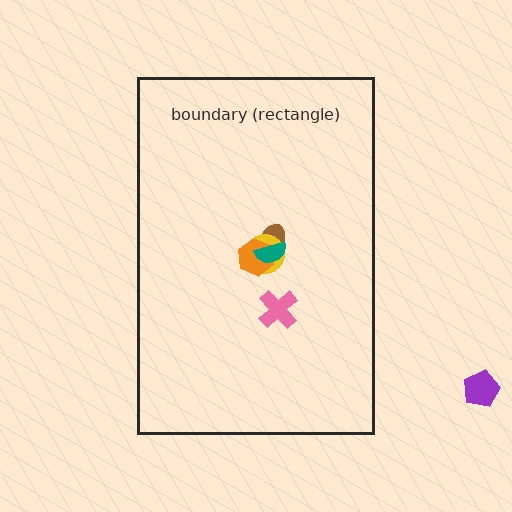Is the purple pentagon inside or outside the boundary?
Outside.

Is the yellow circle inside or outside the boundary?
Inside.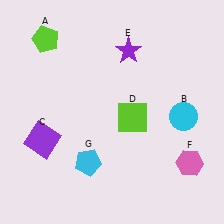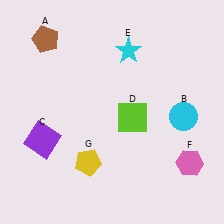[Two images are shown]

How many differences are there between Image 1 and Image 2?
There are 3 differences between the two images.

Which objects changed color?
A changed from lime to brown. E changed from purple to cyan. G changed from cyan to yellow.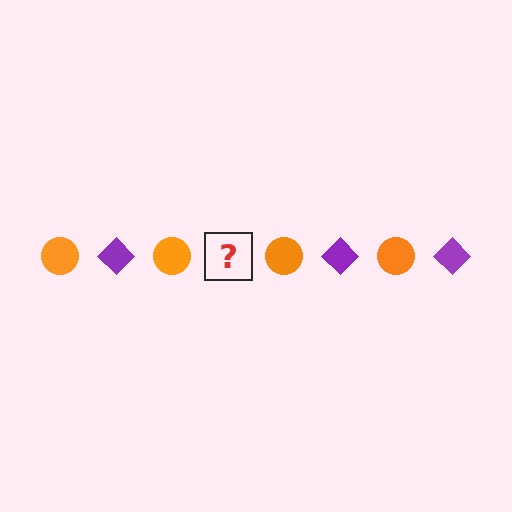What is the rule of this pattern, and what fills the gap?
The rule is that the pattern alternates between orange circle and purple diamond. The gap should be filled with a purple diamond.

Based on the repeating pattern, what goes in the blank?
The blank should be a purple diamond.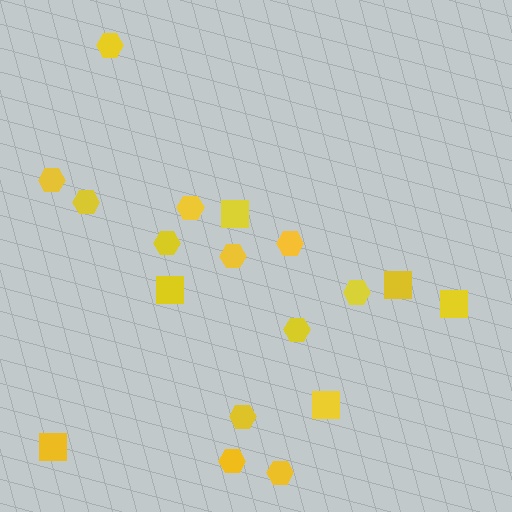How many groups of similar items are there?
There are 2 groups: one group of hexagons (12) and one group of squares (6).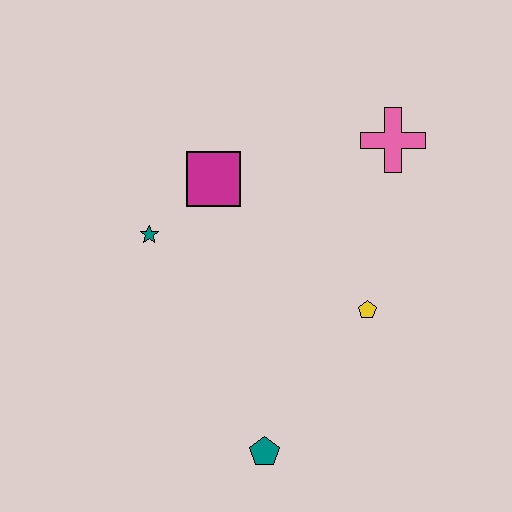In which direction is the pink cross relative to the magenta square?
The pink cross is to the right of the magenta square.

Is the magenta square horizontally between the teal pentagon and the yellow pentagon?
No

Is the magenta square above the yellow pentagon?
Yes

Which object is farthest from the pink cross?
The teal pentagon is farthest from the pink cross.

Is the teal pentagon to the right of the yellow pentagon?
No